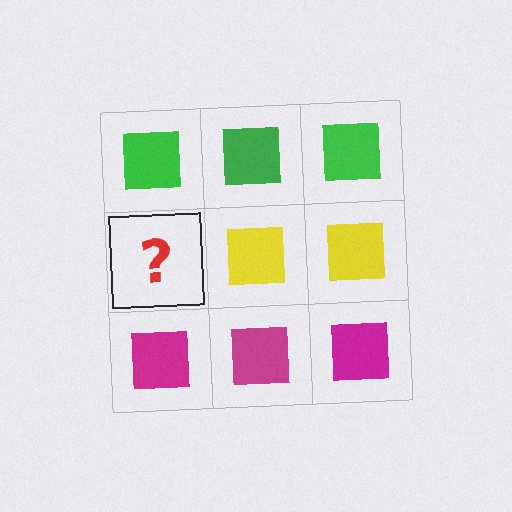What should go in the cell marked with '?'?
The missing cell should contain a yellow square.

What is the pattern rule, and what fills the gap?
The rule is that each row has a consistent color. The gap should be filled with a yellow square.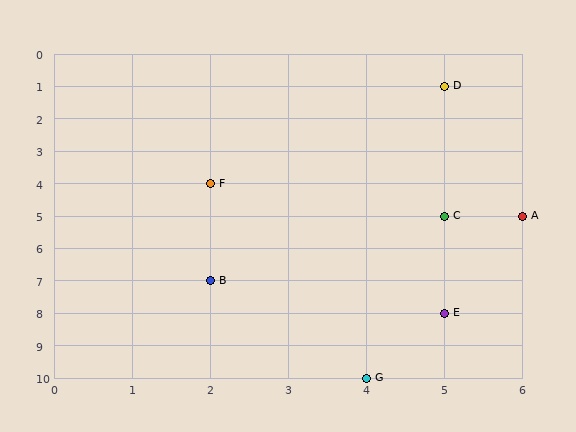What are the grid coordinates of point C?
Point C is at grid coordinates (5, 5).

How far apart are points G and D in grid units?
Points G and D are 1 column and 9 rows apart (about 9.1 grid units diagonally).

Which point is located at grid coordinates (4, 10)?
Point G is at (4, 10).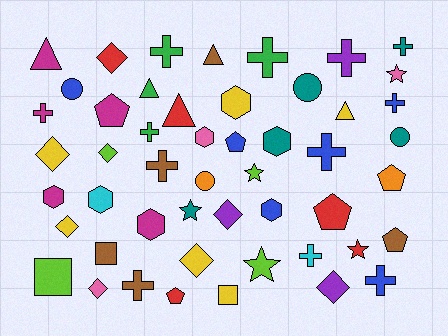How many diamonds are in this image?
There are 8 diamonds.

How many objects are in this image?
There are 50 objects.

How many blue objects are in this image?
There are 6 blue objects.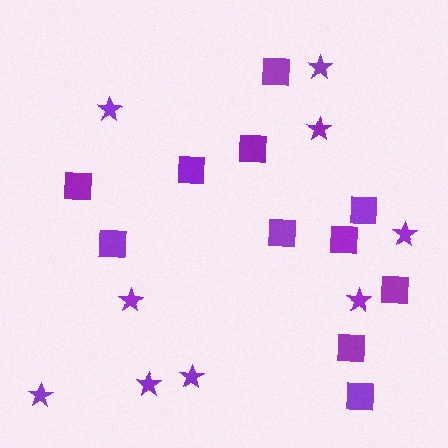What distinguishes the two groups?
There are 2 groups: one group of squares (11) and one group of stars (9).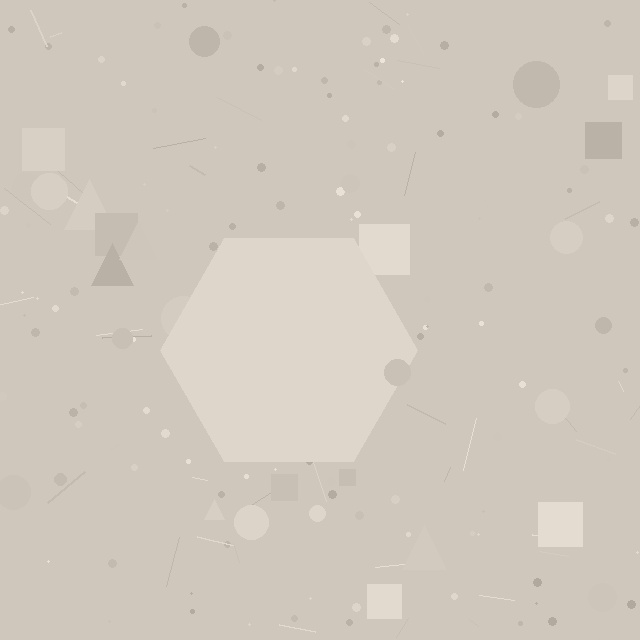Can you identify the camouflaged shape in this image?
The camouflaged shape is a hexagon.